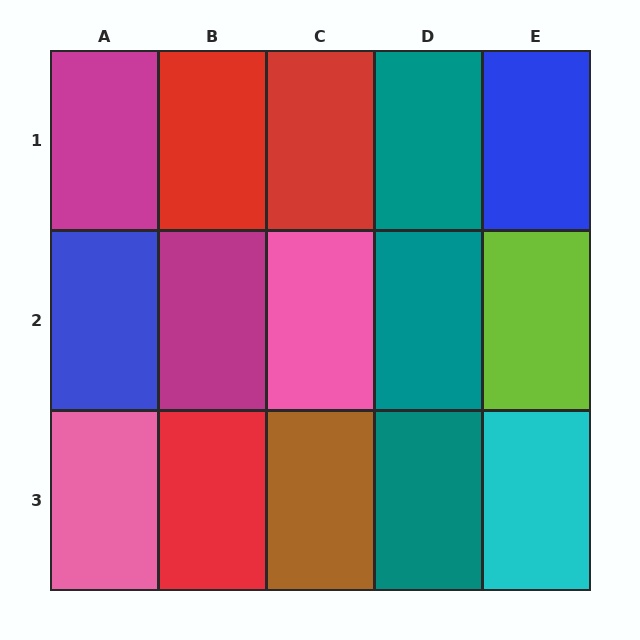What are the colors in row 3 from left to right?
Pink, red, brown, teal, cyan.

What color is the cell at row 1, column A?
Magenta.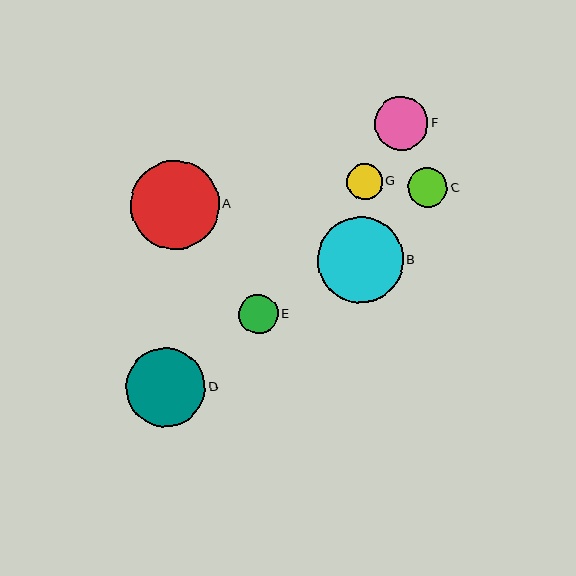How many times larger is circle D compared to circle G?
Circle D is approximately 2.2 times the size of circle G.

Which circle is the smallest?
Circle G is the smallest with a size of approximately 35 pixels.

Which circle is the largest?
Circle A is the largest with a size of approximately 89 pixels.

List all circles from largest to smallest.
From largest to smallest: A, B, D, F, C, E, G.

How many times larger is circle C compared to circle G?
Circle C is approximately 1.1 times the size of circle G.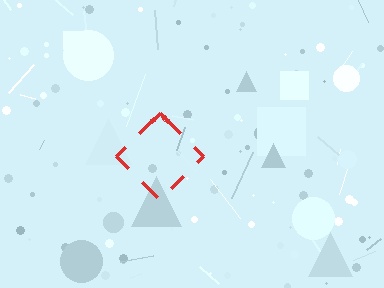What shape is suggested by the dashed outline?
The dashed outline suggests a diamond.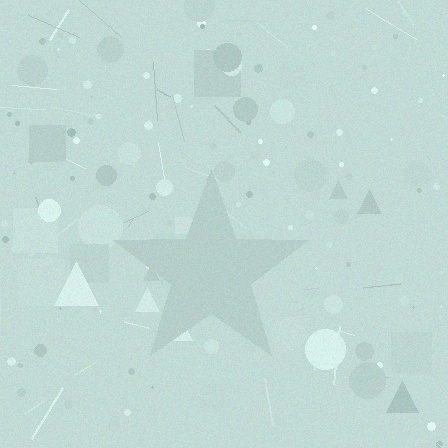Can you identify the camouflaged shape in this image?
The camouflaged shape is a star.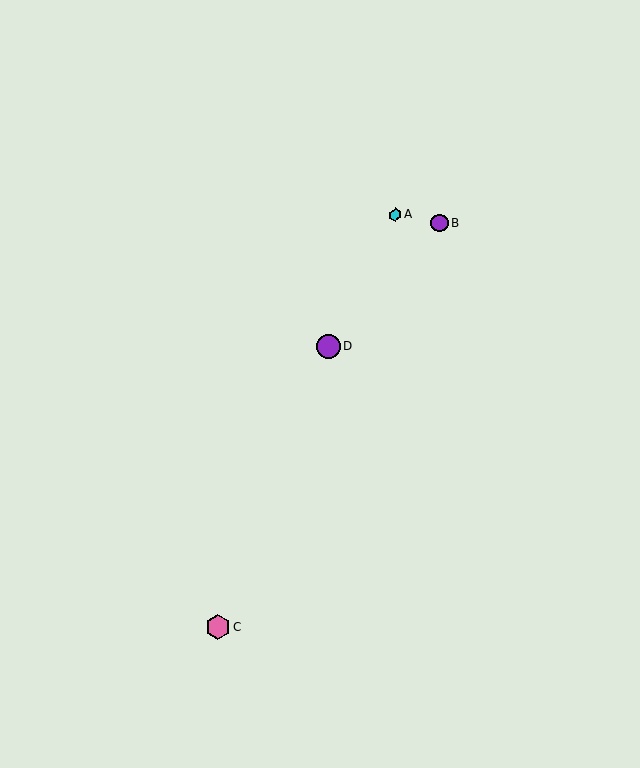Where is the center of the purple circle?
The center of the purple circle is at (328, 346).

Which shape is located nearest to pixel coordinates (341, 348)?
The purple circle (labeled D) at (328, 346) is nearest to that location.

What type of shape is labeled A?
Shape A is a cyan hexagon.